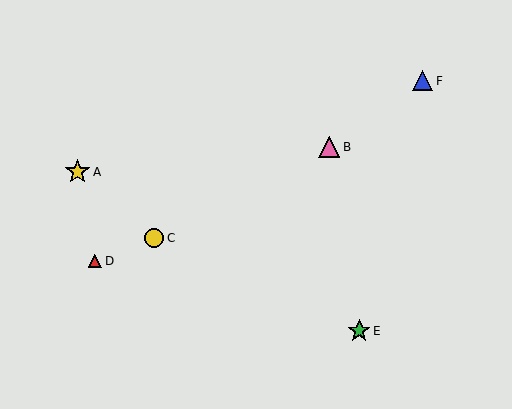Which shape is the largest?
The yellow star (labeled A) is the largest.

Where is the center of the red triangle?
The center of the red triangle is at (95, 261).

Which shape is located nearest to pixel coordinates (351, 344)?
The green star (labeled E) at (359, 331) is nearest to that location.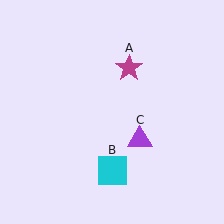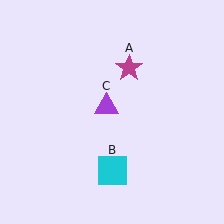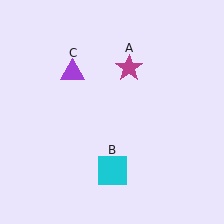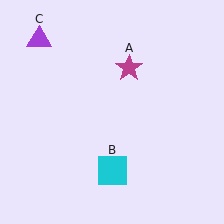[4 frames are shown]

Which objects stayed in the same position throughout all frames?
Magenta star (object A) and cyan square (object B) remained stationary.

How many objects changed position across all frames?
1 object changed position: purple triangle (object C).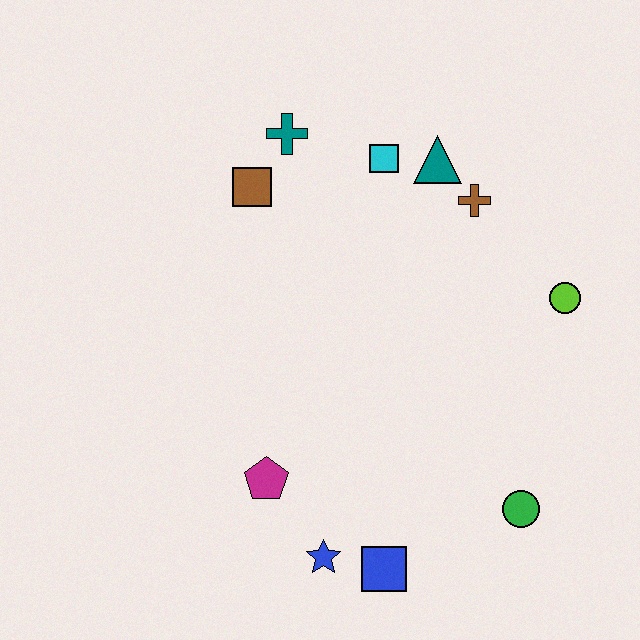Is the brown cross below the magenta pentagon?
No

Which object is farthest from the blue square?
The teal cross is farthest from the blue square.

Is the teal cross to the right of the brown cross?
No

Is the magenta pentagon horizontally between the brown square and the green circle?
Yes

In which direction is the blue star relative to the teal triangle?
The blue star is below the teal triangle.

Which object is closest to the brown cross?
The teal triangle is closest to the brown cross.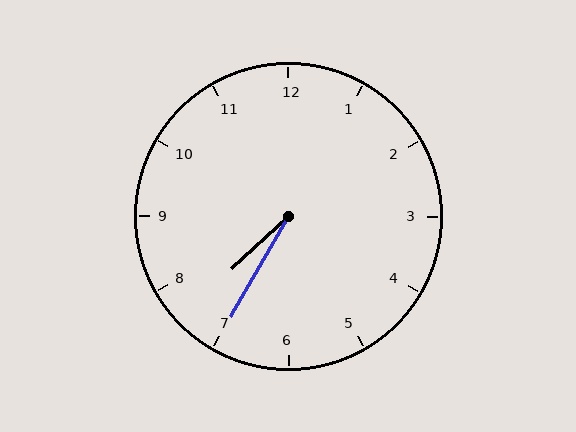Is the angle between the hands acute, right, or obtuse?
It is acute.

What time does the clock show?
7:35.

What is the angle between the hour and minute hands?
Approximately 18 degrees.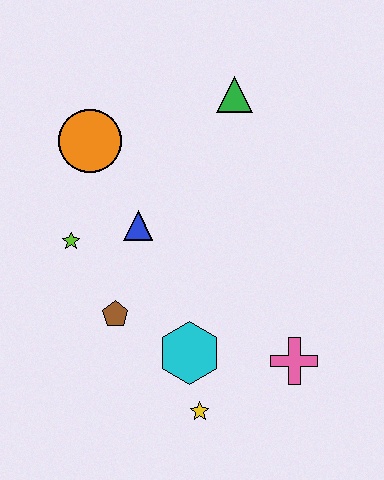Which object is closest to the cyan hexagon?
The yellow star is closest to the cyan hexagon.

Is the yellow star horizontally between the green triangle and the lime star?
Yes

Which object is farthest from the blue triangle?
The pink cross is farthest from the blue triangle.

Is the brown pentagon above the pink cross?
Yes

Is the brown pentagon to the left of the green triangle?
Yes